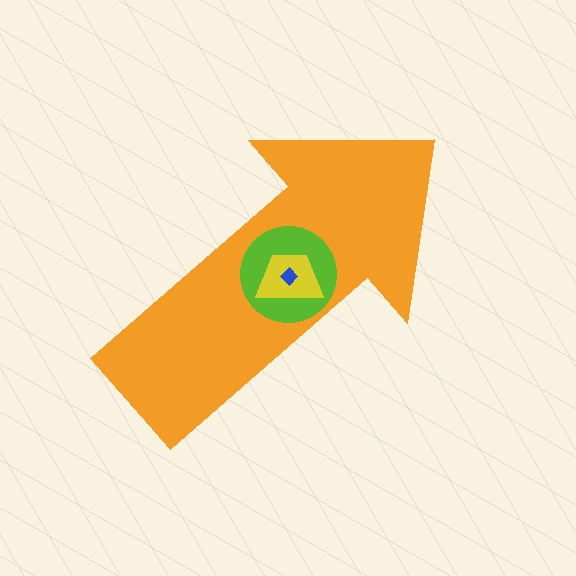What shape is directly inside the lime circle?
The yellow trapezoid.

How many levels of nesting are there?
4.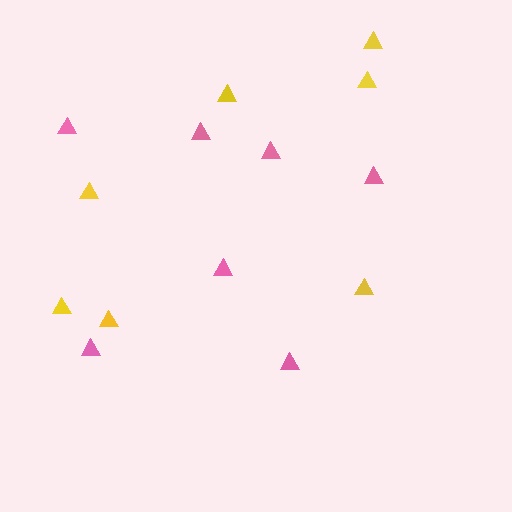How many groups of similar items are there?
There are 2 groups: one group of pink triangles (7) and one group of yellow triangles (7).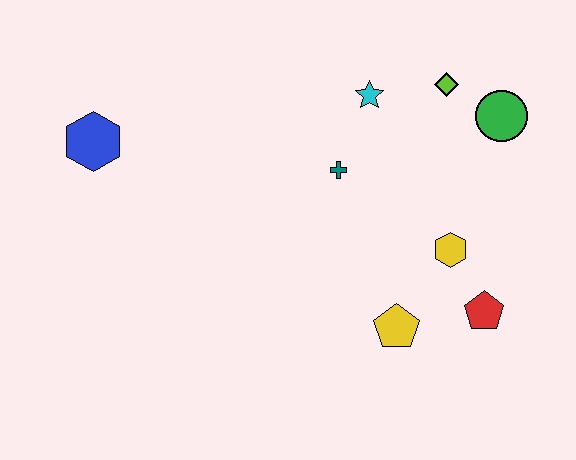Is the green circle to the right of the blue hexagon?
Yes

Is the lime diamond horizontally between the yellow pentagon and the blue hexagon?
No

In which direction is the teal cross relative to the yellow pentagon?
The teal cross is above the yellow pentagon.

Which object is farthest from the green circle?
The blue hexagon is farthest from the green circle.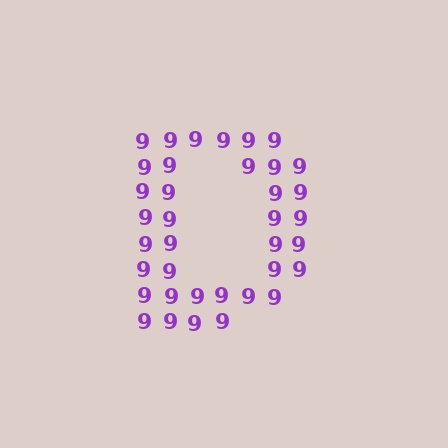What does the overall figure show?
The overall figure shows the letter D.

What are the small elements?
The small elements are digit 9's.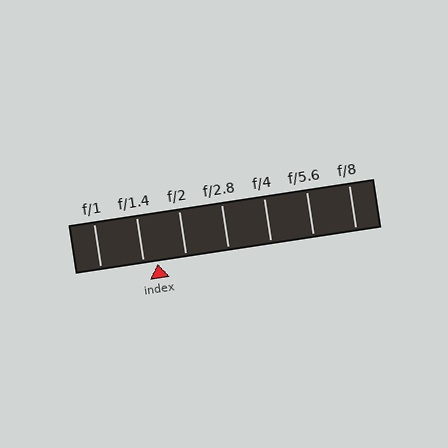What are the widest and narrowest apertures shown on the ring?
The widest aperture shown is f/1 and the narrowest is f/8.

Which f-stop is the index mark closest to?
The index mark is closest to f/1.4.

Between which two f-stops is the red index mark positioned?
The index mark is between f/1.4 and f/2.